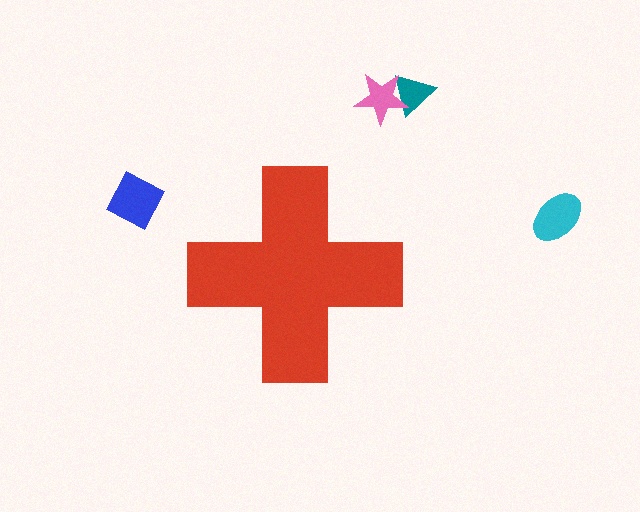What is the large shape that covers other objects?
A red cross.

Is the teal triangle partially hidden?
No, the teal triangle is fully visible.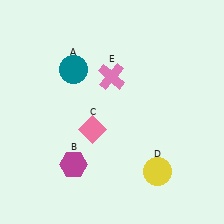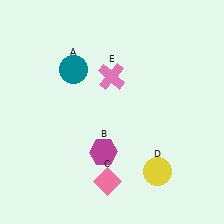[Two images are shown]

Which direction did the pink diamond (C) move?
The pink diamond (C) moved down.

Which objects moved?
The objects that moved are: the magenta hexagon (B), the pink diamond (C).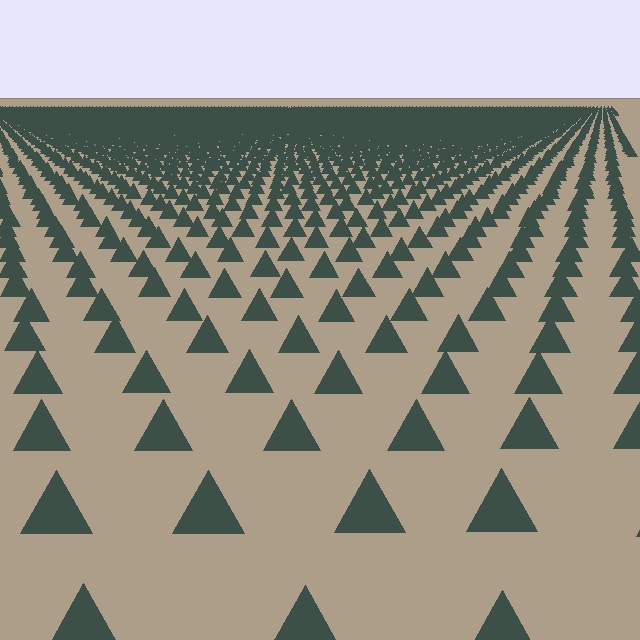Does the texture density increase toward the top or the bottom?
Density increases toward the top.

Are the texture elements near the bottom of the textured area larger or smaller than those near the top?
Larger. Near the bottom, elements are closer to the viewer and appear at a bigger on-screen size.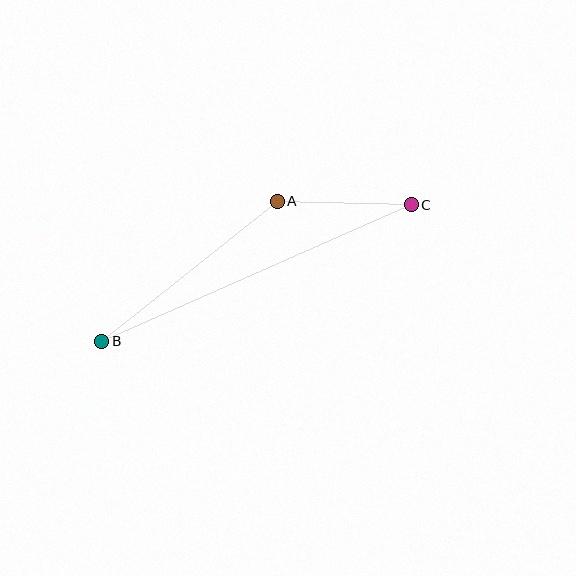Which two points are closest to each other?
Points A and C are closest to each other.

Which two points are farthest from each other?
Points B and C are farthest from each other.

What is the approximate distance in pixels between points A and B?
The distance between A and B is approximately 225 pixels.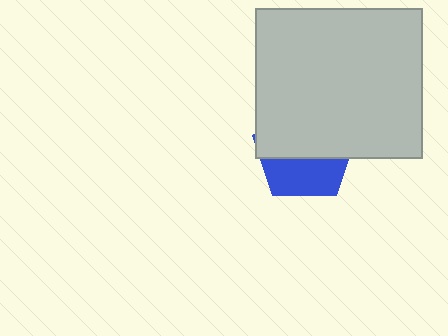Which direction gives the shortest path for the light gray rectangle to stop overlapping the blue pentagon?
Moving up gives the shortest separation.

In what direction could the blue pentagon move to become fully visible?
The blue pentagon could move down. That would shift it out from behind the light gray rectangle entirely.